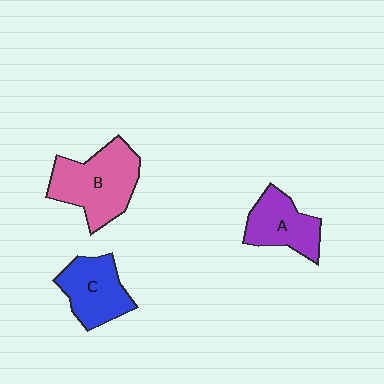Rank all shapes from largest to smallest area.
From largest to smallest: B (pink), C (blue), A (purple).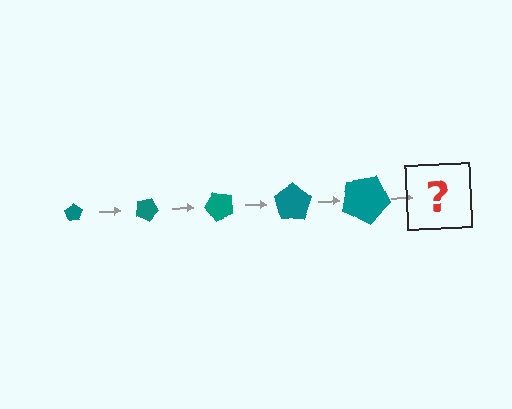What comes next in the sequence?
The next element should be a pentagon, larger than the previous one and rotated 125 degrees from the start.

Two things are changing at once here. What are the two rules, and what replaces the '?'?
The two rules are that the pentagon grows larger each step and it rotates 25 degrees each step. The '?' should be a pentagon, larger than the previous one and rotated 125 degrees from the start.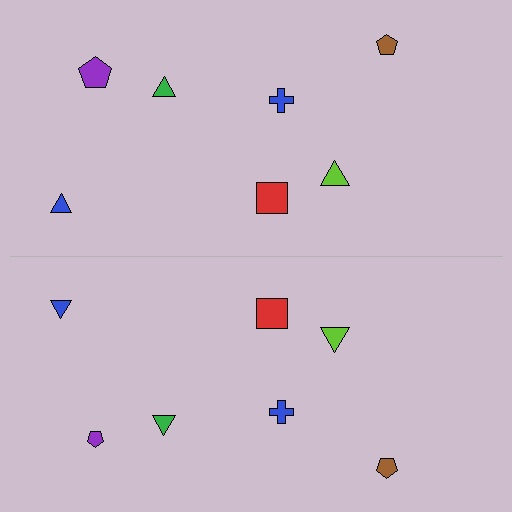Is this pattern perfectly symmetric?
No, the pattern is not perfectly symmetric. The purple pentagon on the bottom side has a different size than its mirror counterpart.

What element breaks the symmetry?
The purple pentagon on the bottom side has a different size than its mirror counterpart.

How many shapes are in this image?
There are 14 shapes in this image.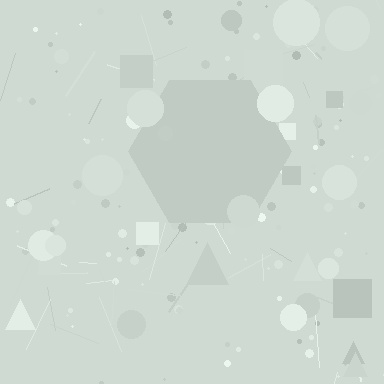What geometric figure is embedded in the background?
A hexagon is embedded in the background.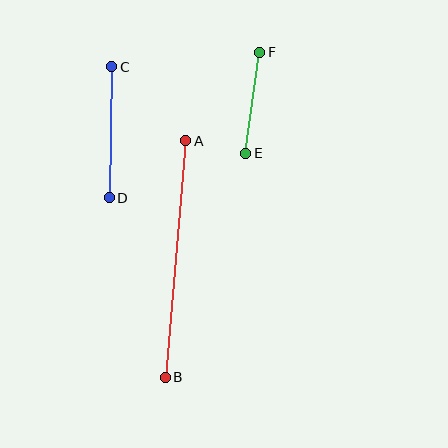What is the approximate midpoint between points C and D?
The midpoint is at approximately (110, 132) pixels.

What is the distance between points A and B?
The distance is approximately 238 pixels.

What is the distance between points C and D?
The distance is approximately 131 pixels.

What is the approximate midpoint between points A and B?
The midpoint is at approximately (175, 259) pixels.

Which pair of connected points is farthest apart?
Points A and B are farthest apart.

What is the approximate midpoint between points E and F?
The midpoint is at approximately (253, 103) pixels.